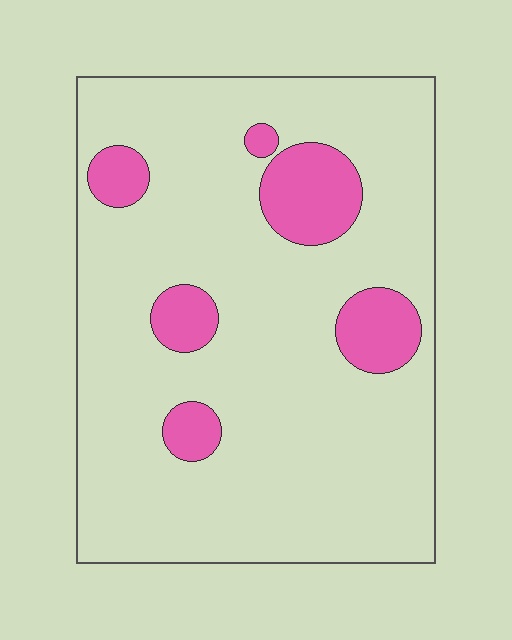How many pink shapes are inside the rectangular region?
6.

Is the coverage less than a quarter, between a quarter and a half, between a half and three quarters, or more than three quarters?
Less than a quarter.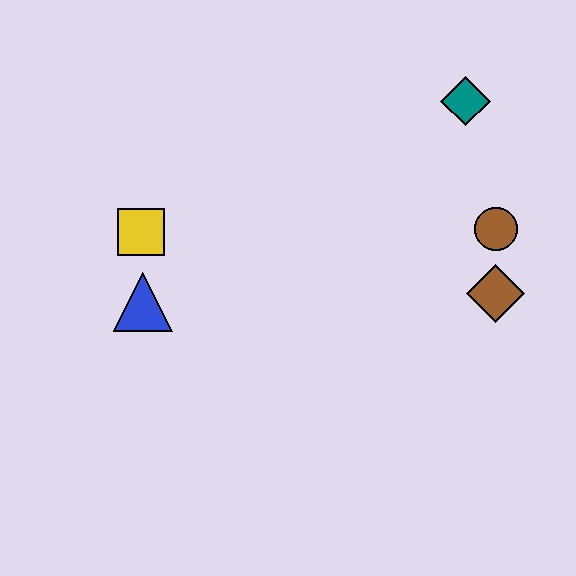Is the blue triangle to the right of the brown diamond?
No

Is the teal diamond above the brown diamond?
Yes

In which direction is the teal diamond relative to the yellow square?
The teal diamond is to the right of the yellow square.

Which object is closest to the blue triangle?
The yellow square is closest to the blue triangle.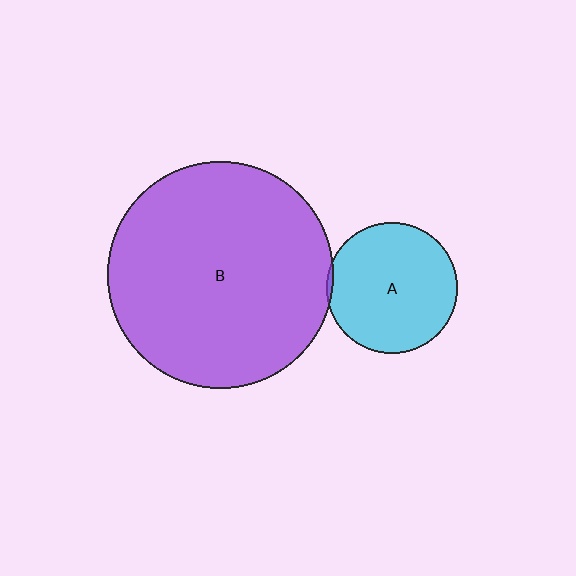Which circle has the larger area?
Circle B (purple).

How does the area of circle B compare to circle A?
Approximately 3.0 times.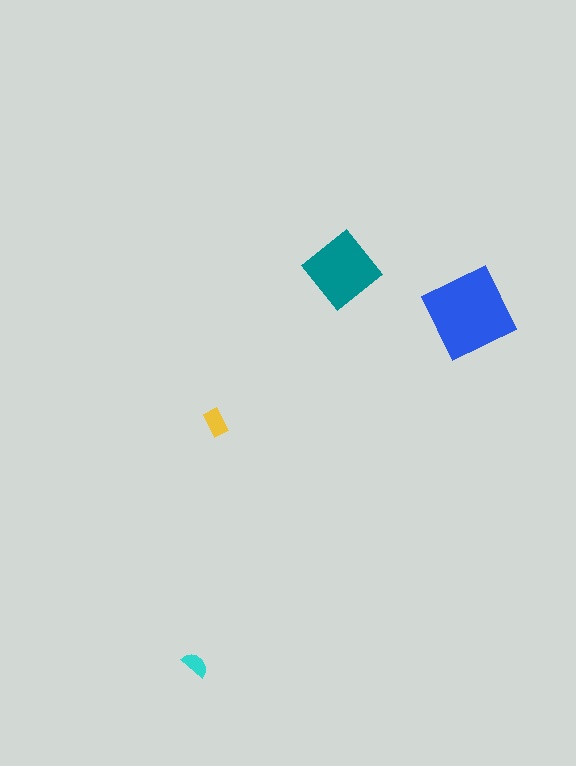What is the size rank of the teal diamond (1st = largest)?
2nd.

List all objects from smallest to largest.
The cyan semicircle, the yellow rectangle, the teal diamond, the blue diamond.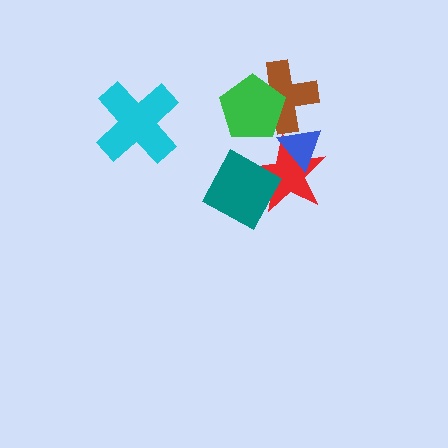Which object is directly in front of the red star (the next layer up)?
The blue triangle is directly in front of the red star.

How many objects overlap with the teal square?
1 object overlaps with the teal square.